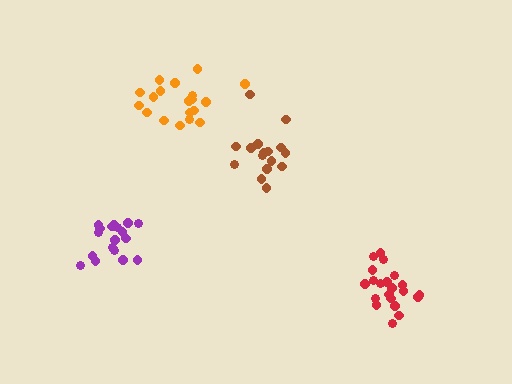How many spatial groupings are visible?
There are 4 spatial groupings.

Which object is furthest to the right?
The red cluster is rightmost.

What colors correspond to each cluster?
The clusters are colored: brown, red, orange, purple.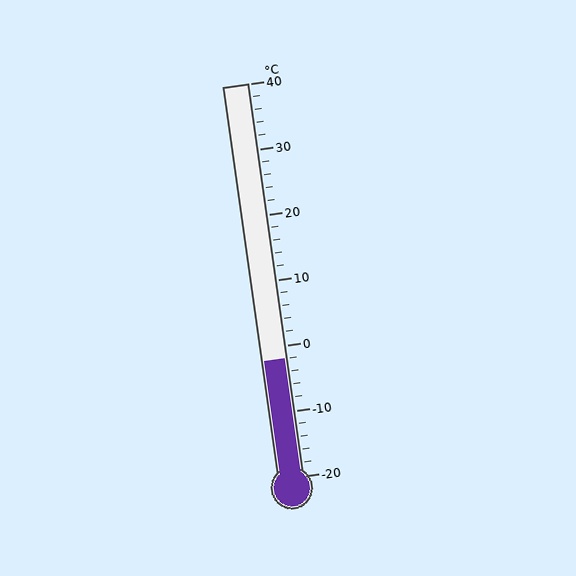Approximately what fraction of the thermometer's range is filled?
The thermometer is filled to approximately 30% of its range.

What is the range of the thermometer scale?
The thermometer scale ranges from -20°C to 40°C.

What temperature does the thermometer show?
The thermometer shows approximately -2°C.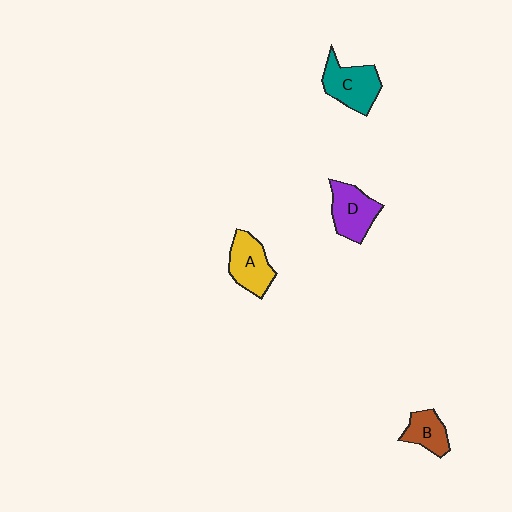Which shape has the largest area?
Shape C (teal).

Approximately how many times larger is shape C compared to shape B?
Approximately 1.5 times.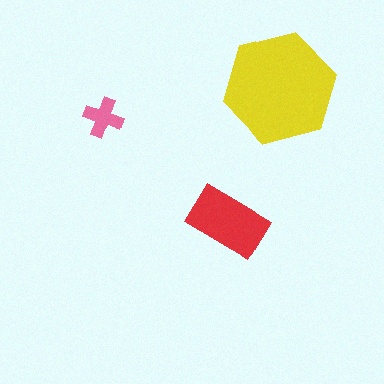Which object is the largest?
The yellow hexagon.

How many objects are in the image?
There are 3 objects in the image.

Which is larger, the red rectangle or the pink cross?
The red rectangle.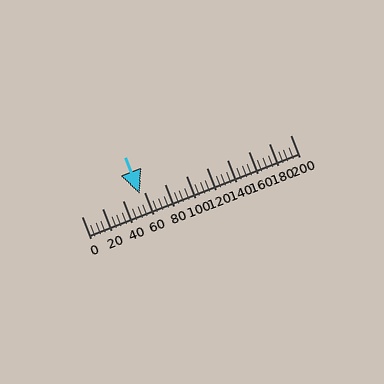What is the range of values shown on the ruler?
The ruler shows values from 0 to 200.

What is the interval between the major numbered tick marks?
The major tick marks are spaced 20 units apart.